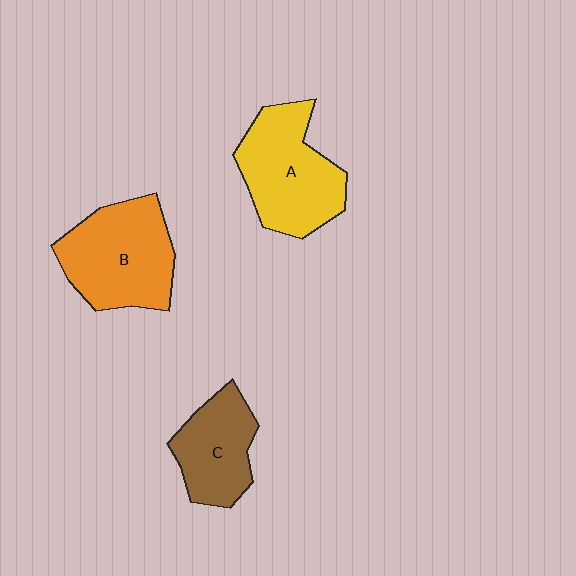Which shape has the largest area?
Shape B (orange).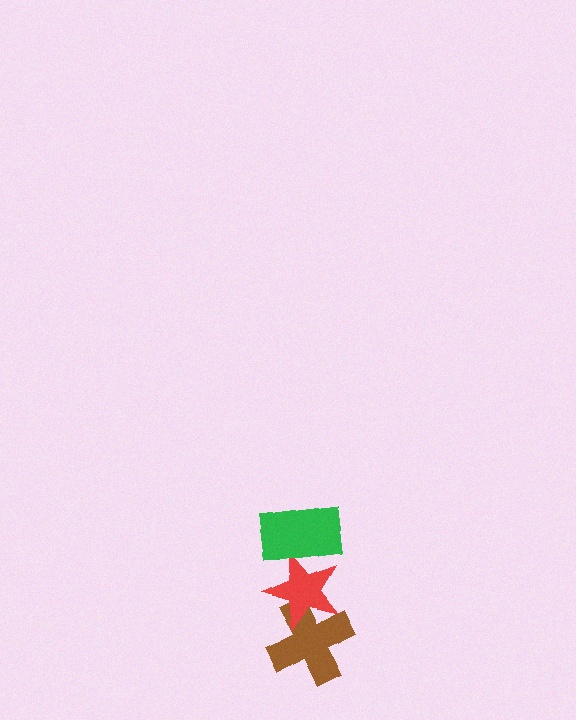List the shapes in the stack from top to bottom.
From top to bottom: the green rectangle, the red star, the brown cross.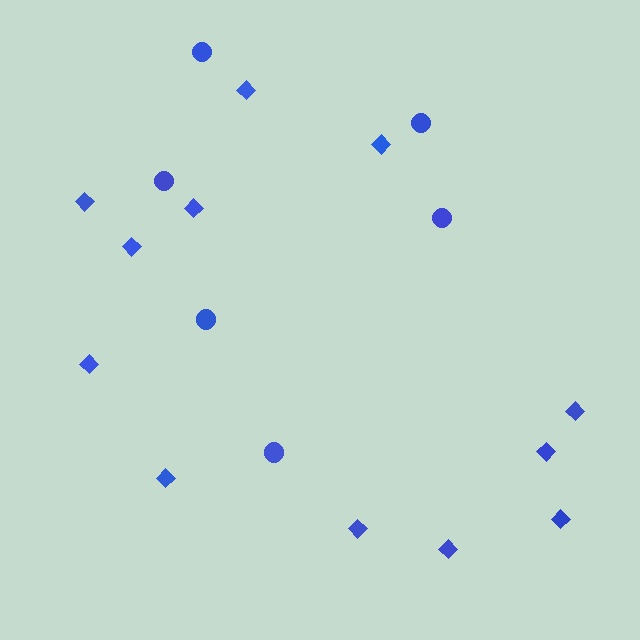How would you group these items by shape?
There are 2 groups: one group of diamonds (12) and one group of circles (6).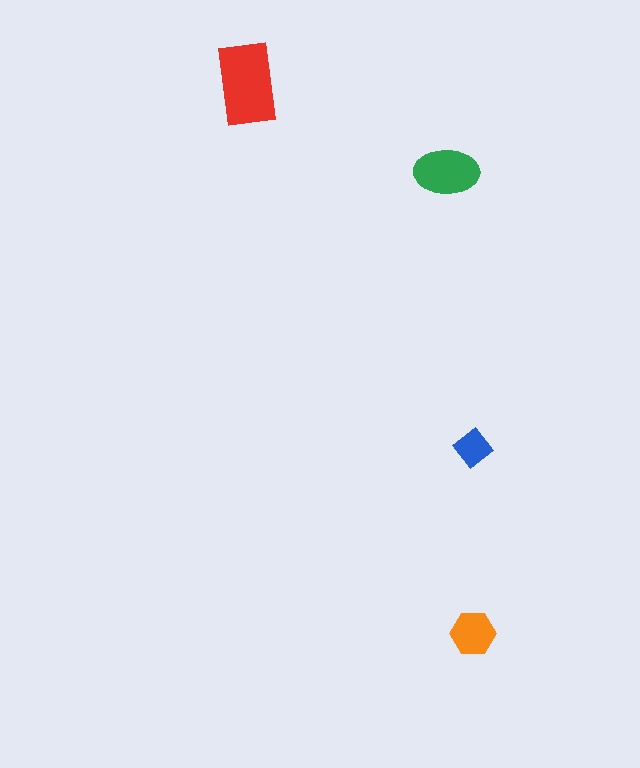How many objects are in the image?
There are 4 objects in the image.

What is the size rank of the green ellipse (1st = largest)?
2nd.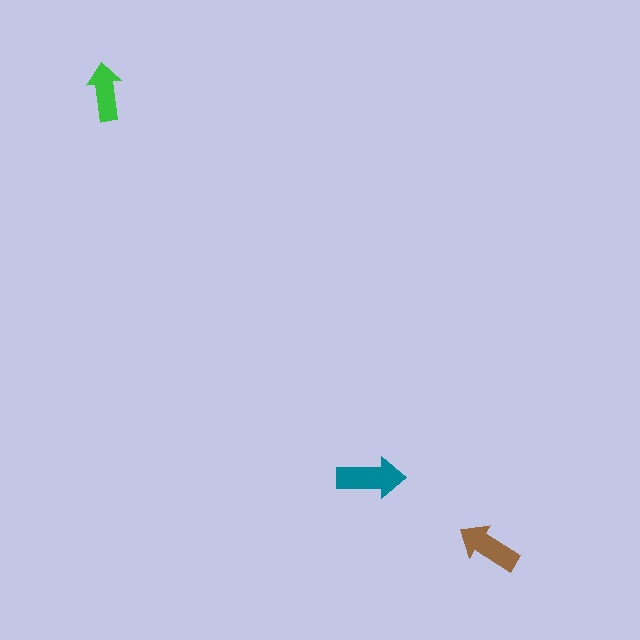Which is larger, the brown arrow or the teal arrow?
The teal one.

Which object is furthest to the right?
The brown arrow is rightmost.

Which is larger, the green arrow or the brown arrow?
The brown one.